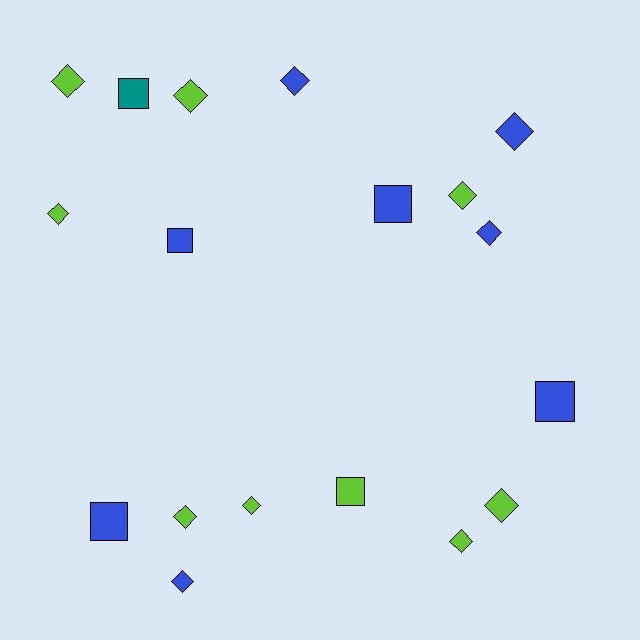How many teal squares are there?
There is 1 teal square.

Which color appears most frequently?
Lime, with 9 objects.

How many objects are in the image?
There are 18 objects.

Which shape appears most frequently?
Diamond, with 12 objects.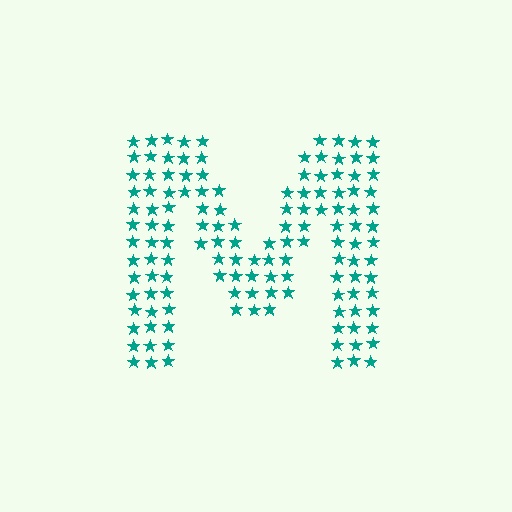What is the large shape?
The large shape is the letter M.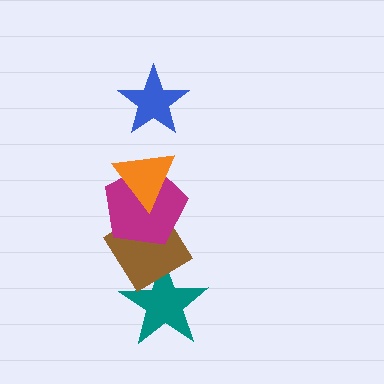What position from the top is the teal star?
The teal star is 5th from the top.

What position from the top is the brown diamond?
The brown diamond is 4th from the top.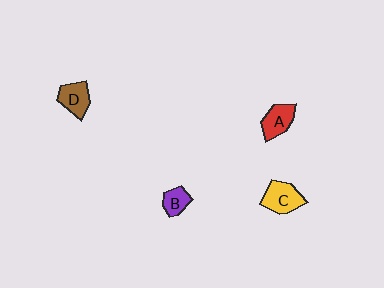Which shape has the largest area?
Shape C (yellow).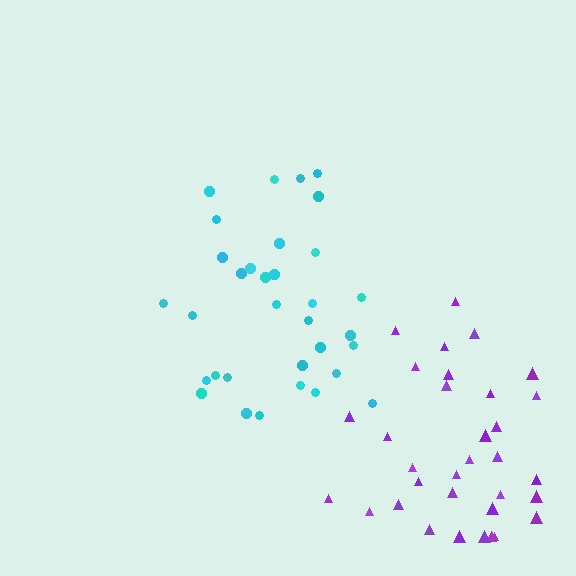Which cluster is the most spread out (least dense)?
Purple.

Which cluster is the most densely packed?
Cyan.